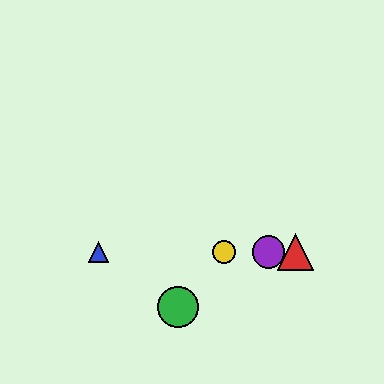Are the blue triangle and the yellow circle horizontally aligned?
Yes, both are at y≈252.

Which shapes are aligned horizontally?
The red triangle, the blue triangle, the yellow circle, the purple circle are aligned horizontally.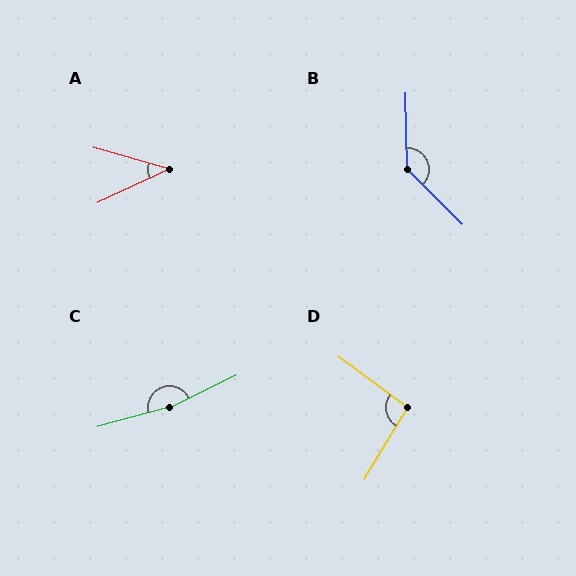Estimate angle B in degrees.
Approximately 136 degrees.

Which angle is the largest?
C, at approximately 169 degrees.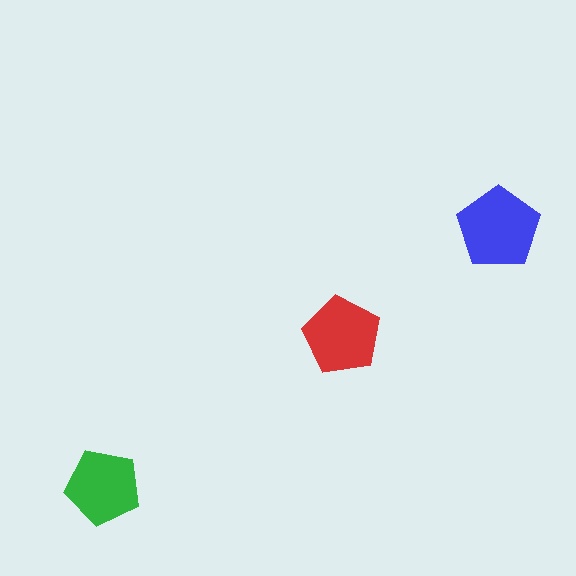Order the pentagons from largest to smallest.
the blue one, the red one, the green one.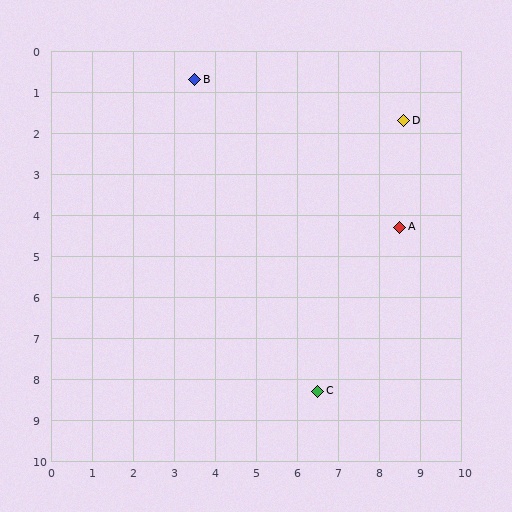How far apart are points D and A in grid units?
Points D and A are about 2.6 grid units apart.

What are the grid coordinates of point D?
Point D is at approximately (8.6, 1.7).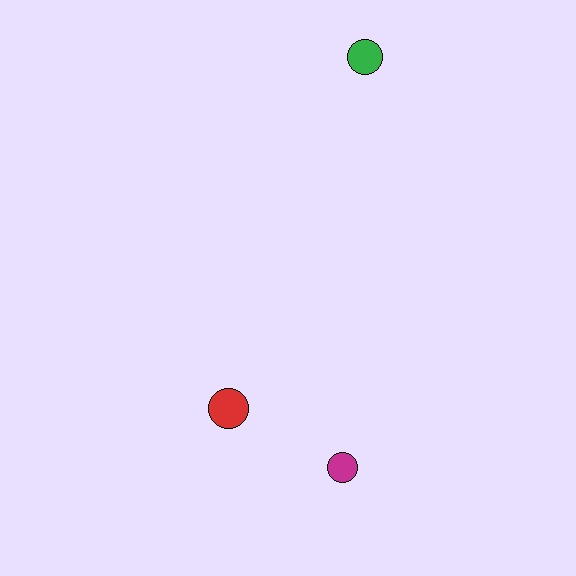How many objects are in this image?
There are 3 objects.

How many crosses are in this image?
There are no crosses.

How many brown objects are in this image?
There are no brown objects.